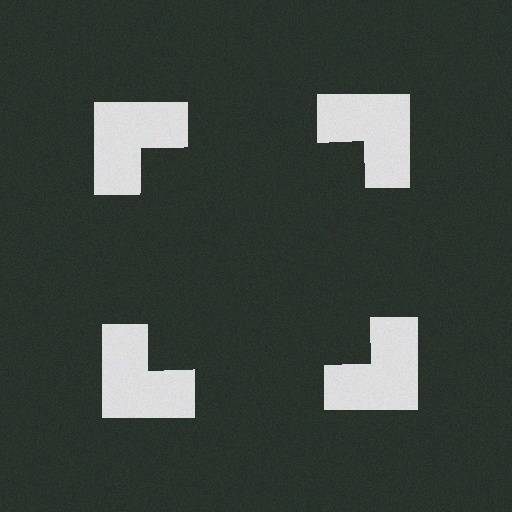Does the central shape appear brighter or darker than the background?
It typically appears slightly darker than the background, even though no actual brightness change is drawn.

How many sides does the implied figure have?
4 sides.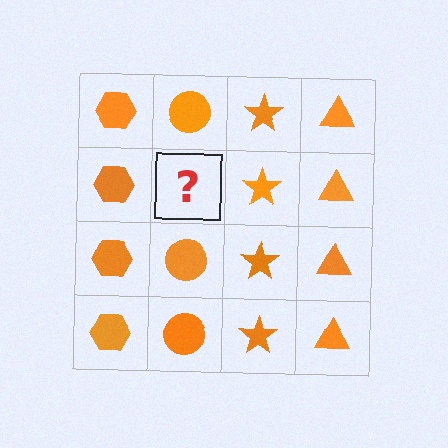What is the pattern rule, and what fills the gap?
The rule is that each column has a consistent shape. The gap should be filled with an orange circle.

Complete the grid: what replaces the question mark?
The question mark should be replaced with an orange circle.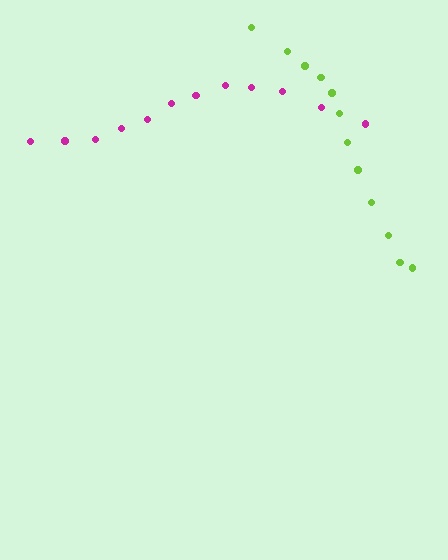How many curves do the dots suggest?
There are 2 distinct paths.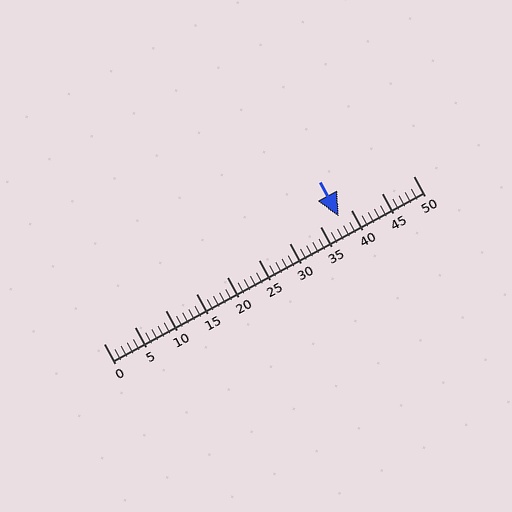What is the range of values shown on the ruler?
The ruler shows values from 0 to 50.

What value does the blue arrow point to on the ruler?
The blue arrow points to approximately 38.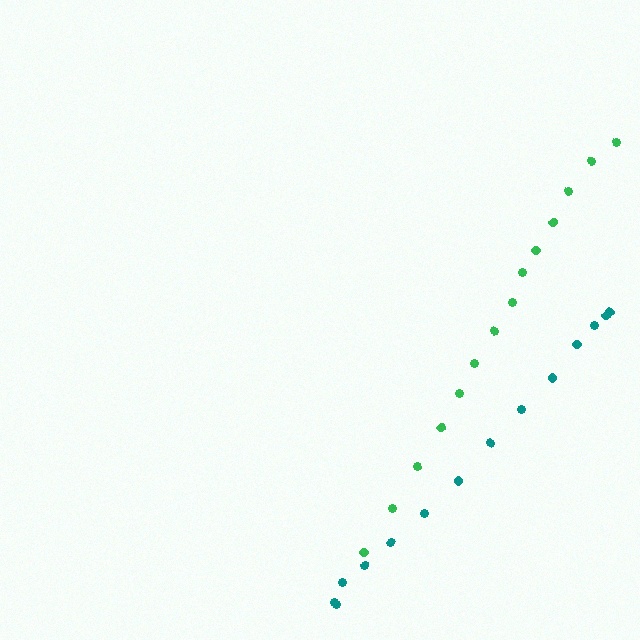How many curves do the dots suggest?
There are 2 distinct paths.